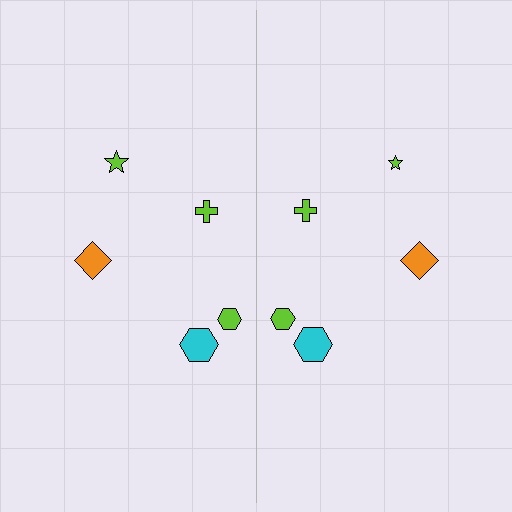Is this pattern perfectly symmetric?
No, the pattern is not perfectly symmetric. The lime star on the right side has a different size than its mirror counterpart.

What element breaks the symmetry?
The lime star on the right side has a different size than its mirror counterpart.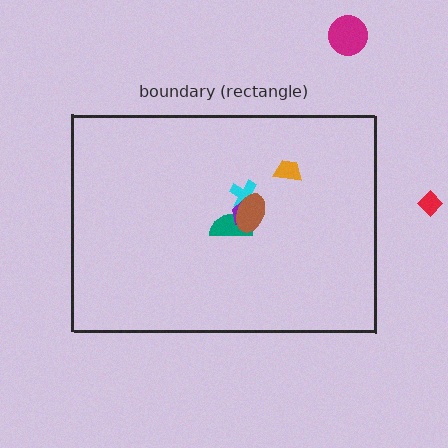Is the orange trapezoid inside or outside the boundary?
Inside.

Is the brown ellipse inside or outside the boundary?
Inside.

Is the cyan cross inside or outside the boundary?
Inside.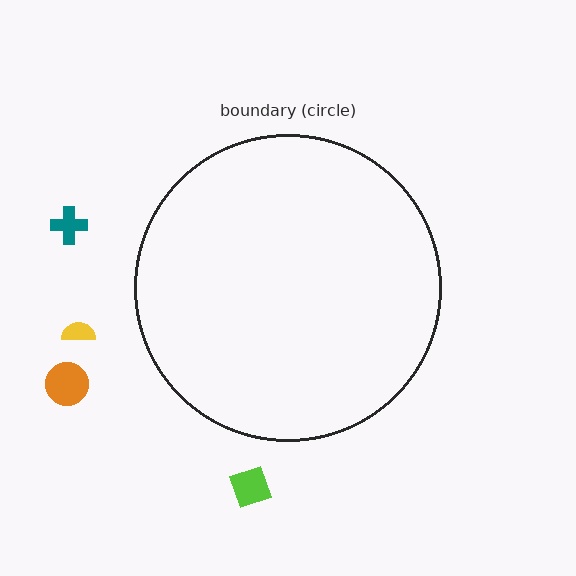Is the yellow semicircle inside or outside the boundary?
Outside.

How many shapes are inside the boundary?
0 inside, 4 outside.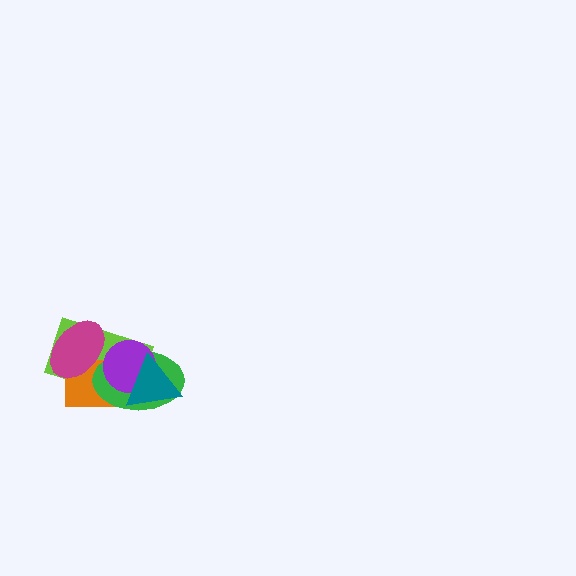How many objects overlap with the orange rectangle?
5 objects overlap with the orange rectangle.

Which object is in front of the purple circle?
The teal triangle is in front of the purple circle.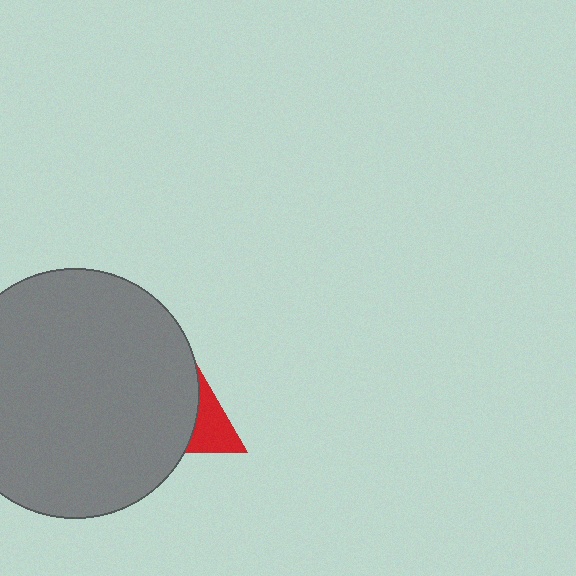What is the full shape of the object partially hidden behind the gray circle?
The partially hidden object is a red triangle.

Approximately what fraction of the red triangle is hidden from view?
Roughly 68% of the red triangle is hidden behind the gray circle.